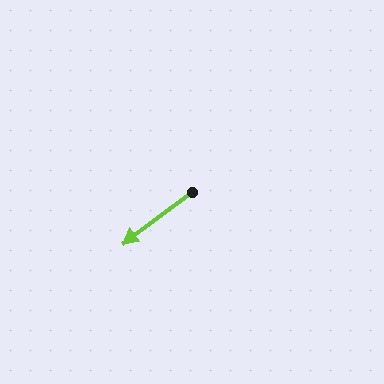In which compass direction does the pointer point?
Southwest.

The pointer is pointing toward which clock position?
Roughly 8 o'clock.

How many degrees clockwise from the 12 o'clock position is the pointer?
Approximately 233 degrees.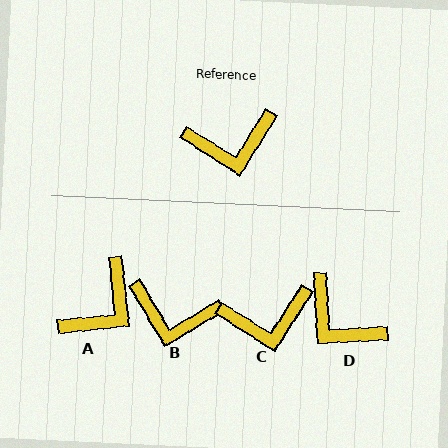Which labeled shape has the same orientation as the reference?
C.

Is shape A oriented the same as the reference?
No, it is off by about 38 degrees.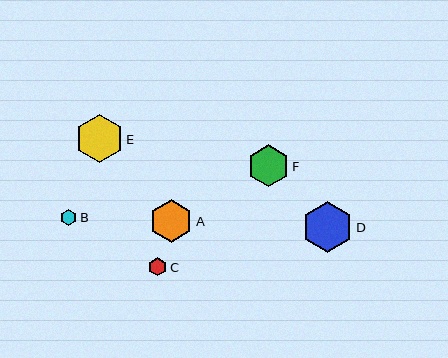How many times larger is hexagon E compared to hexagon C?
Hexagon E is approximately 2.7 times the size of hexagon C.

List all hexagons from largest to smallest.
From largest to smallest: D, E, A, F, C, B.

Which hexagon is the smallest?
Hexagon B is the smallest with a size of approximately 16 pixels.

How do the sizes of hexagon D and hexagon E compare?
Hexagon D and hexagon E are approximately the same size.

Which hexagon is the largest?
Hexagon D is the largest with a size of approximately 51 pixels.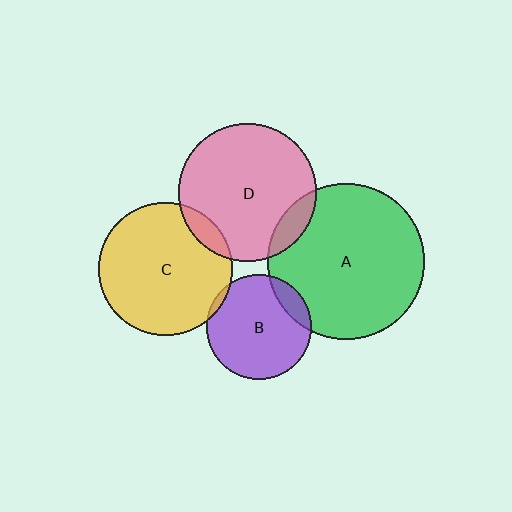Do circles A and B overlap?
Yes.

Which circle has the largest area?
Circle A (green).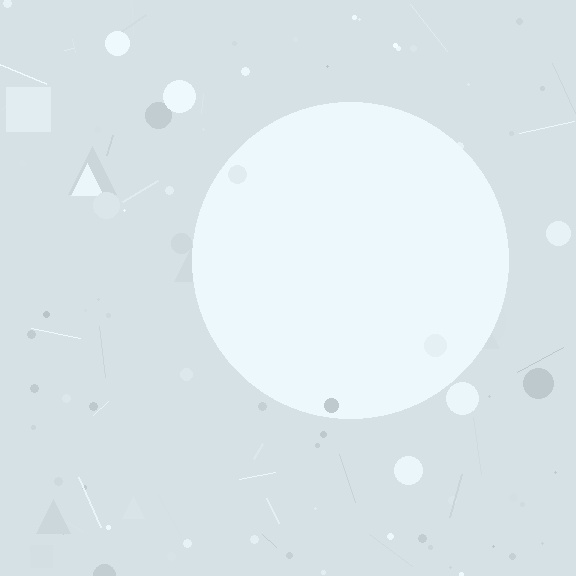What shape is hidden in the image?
A circle is hidden in the image.